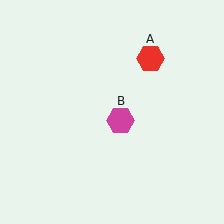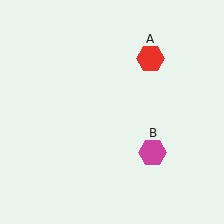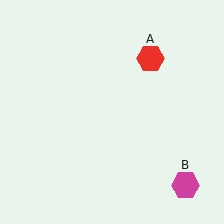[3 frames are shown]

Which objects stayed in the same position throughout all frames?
Red hexagon (object A) remained stationary.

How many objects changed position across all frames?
1 object changed position: magenta hexagon (object B).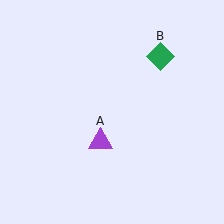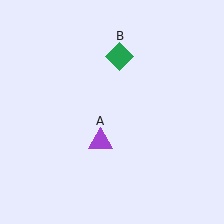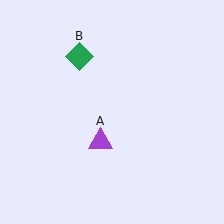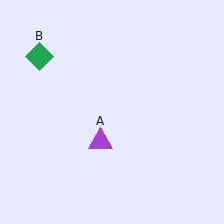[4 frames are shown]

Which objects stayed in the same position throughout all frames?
Purple triangle (object A) remained stationary.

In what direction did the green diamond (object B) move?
The green diamond (object B) moved left.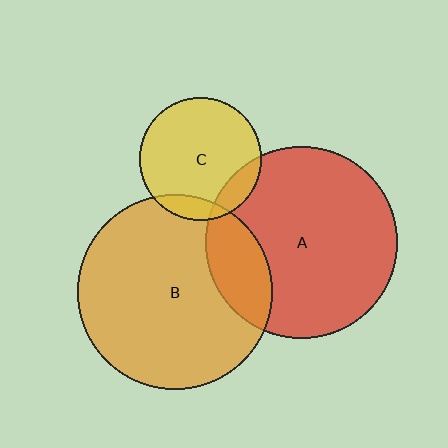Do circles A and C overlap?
Yes.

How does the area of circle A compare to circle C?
Approximately 2.4 times.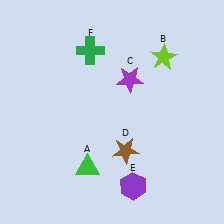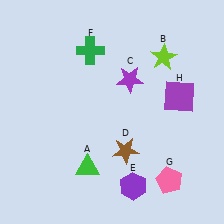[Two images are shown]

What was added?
A pink pentagon (G), a purple square (H) were added in Image 2.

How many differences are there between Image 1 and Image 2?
There are 2 differences between the two images.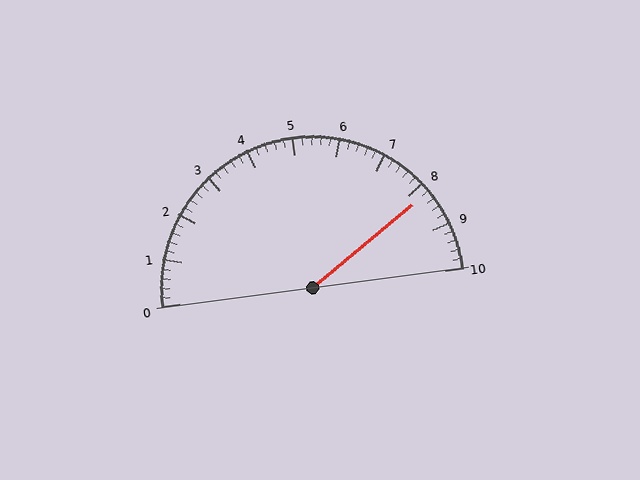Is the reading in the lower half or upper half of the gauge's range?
The reading is in the upper half of the range (0 to 10).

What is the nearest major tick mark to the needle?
The nearest major tick mark is 8.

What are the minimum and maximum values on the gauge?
The gauge ranges from 0 to 10.